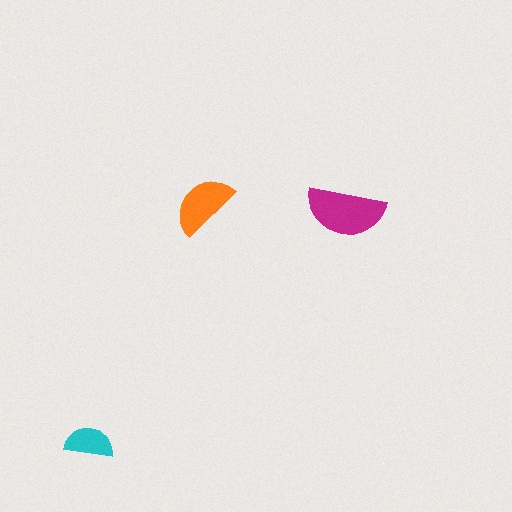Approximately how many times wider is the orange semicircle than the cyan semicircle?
About 1.5 times wider.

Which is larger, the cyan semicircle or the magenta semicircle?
The magenta one.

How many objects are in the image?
There are 3 objects in the image.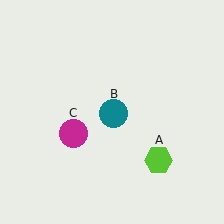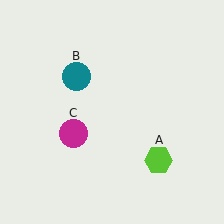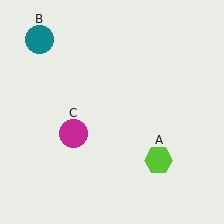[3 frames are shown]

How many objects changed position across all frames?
1 object changed position: teal circle (object B).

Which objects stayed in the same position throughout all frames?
Lime hexagon (object A) and magenta circle (object C) remained stationary.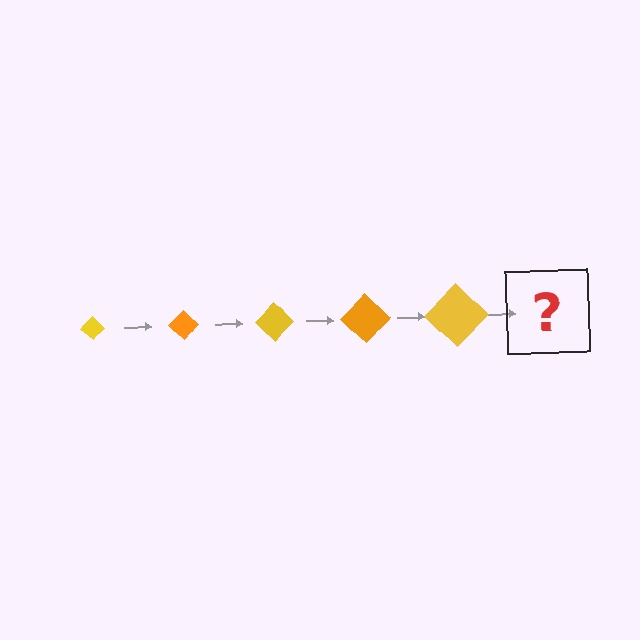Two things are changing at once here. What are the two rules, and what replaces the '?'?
The two rules are that the diamond grows larger each step and the color cycles through yellow and orange. The '?' should be an orange diamond, larger than the previous one.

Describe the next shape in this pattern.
It should be an orange diamond, larger than the previous one.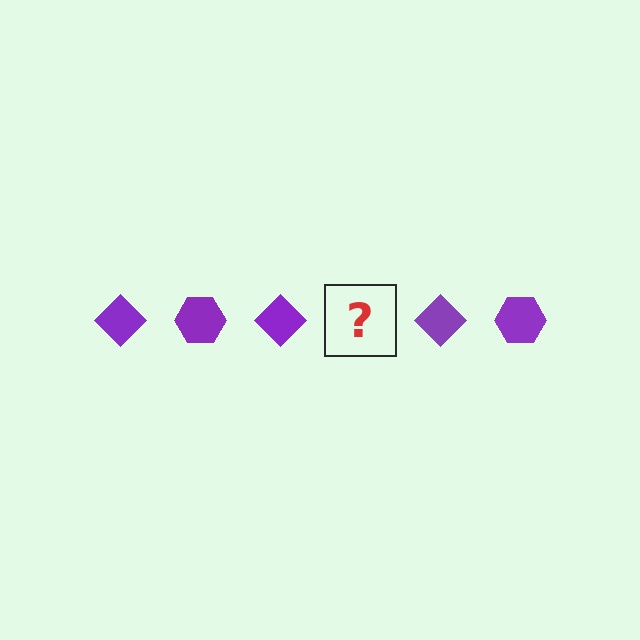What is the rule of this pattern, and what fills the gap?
The rule is that the pattern cycles through diamond, hexagon shapes in purple. The gap should be filled with a purple hexagon.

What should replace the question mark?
The question mark should be replaced with a purple hexagon.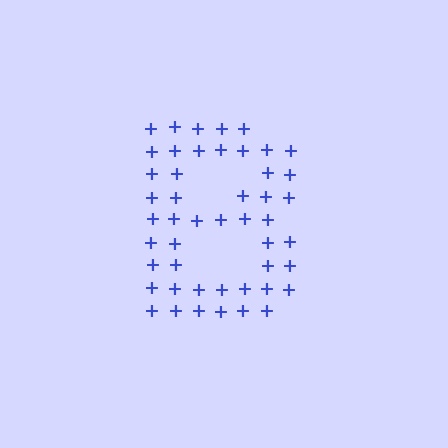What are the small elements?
The small elements are plus signs.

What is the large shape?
The large shape is the letter B.